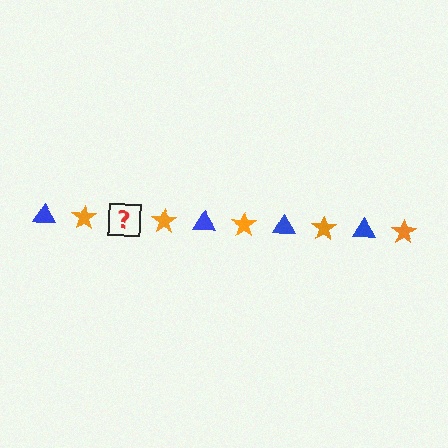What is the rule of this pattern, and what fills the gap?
The rule is that the pattern alternates between blue triangle and orange star. The gap should be filled with a blue triangle.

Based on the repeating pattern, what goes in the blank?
The blank should be a blue triangle.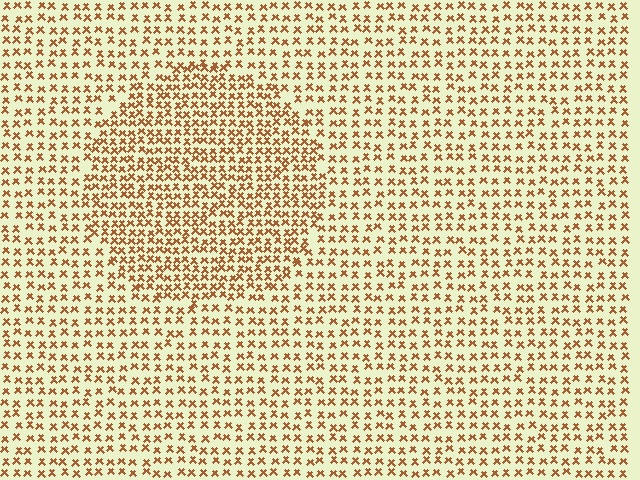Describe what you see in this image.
The image contains small brown elements arranged at two different densities. A circle-shaped region is visible where the elements are more densely packed than the surrounding area.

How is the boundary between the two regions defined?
The boundary is defined by a change in element density (approximately 1.6x ratio). All elements are the same color, size, and shape.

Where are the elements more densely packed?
The elements are more densely packed inside the circle boundary.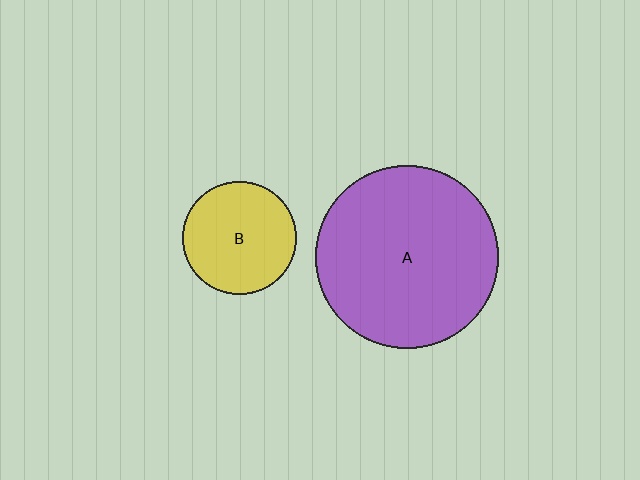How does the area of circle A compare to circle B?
Approximately 2.6 times.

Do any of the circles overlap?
No, none of the circles overlap.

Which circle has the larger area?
Circle A (purple).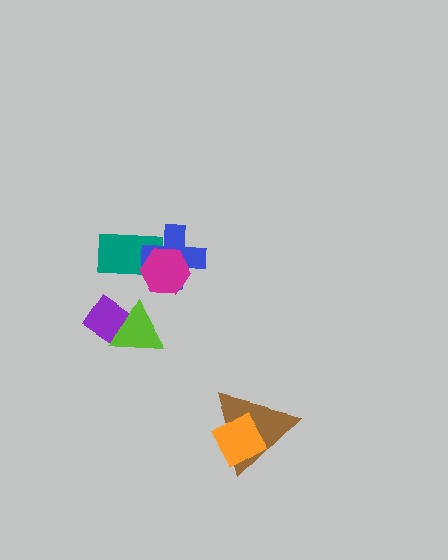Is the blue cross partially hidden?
Yes, it is partially covered by another shape.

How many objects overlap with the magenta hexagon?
2 objects overlap with the magenta hexagon.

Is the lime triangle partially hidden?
No, no other shape covers it.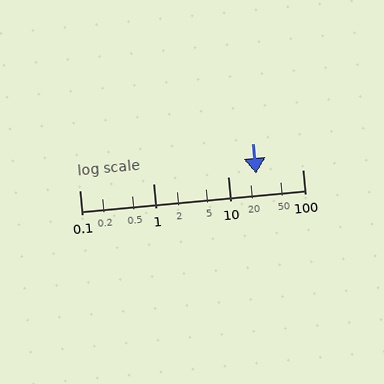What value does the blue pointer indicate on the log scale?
The pointer indicates approximately 24.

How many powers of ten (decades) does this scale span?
The scale spans 3 decades, from 0.1 to 100.